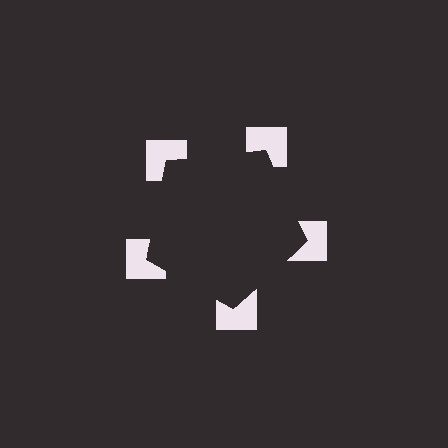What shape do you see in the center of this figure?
An illusory pentagon — its edges are inferred from the aligned wedge cuts in the notched squares, not physically drawn.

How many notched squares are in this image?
There are 5 — one at each vertex of the illusory pentagon.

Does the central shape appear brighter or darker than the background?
It typically appears slightly darker than the background, even though no actual brightness change is drawn.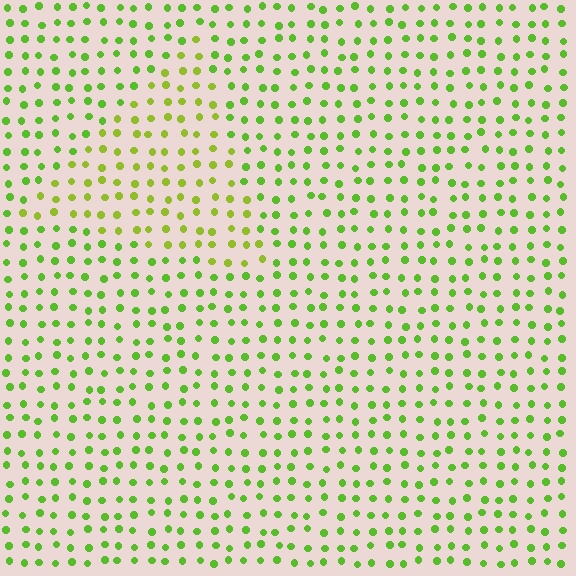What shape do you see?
I see a triangle.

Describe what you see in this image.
The image is filled with small lime elements in a uniform arrangement. A triangle-shaped region is visible where the elements are tinted to a slightly different hue, forming a subtle color boundary.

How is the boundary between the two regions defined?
The boundary is defined purely by a slight shift in hue (about 24 degrees). Spacing, size, and orientation are identical on both sides.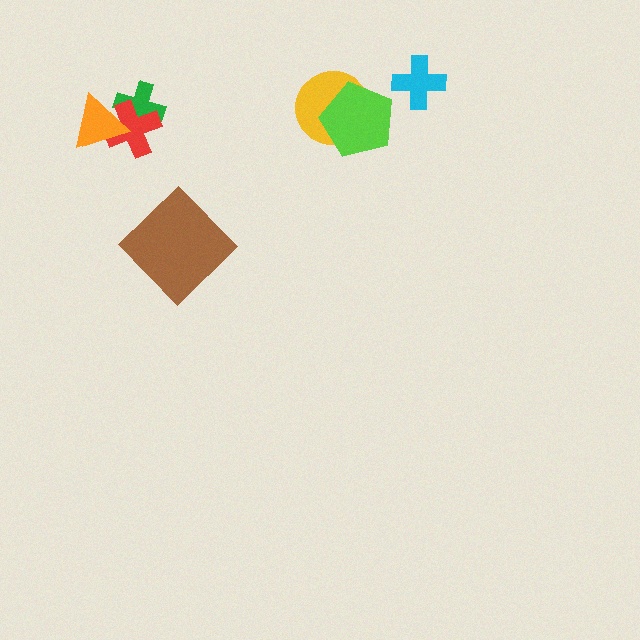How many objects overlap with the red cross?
2 objects overlap with the red cross.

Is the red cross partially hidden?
Yes, it is partially covered by another shape.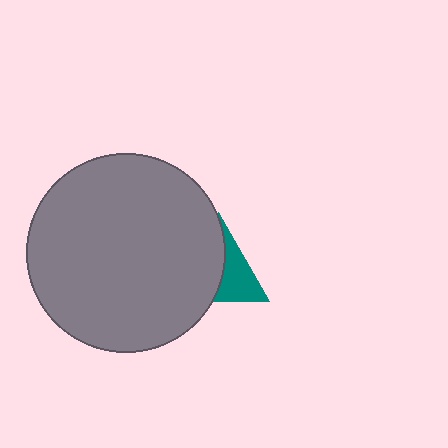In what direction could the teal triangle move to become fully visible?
The teal triangle could move right. That would shift it out from behind the gray circle entirely.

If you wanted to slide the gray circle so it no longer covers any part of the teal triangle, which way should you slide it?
Slide it left — that is the most direct way to separate the two shapes.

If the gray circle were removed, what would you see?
You would see the complete teal triangle.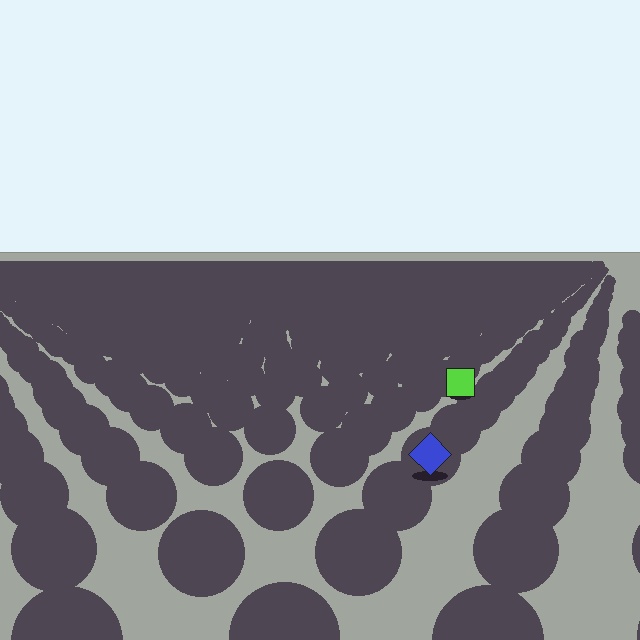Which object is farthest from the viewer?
The lime square is farthest from the viewer. It appears smaller and the ground texture around it is denser.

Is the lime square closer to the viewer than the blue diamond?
No. The blue diamond is closer — you can tell from the texture gradient: the ground texture is coarser near it.